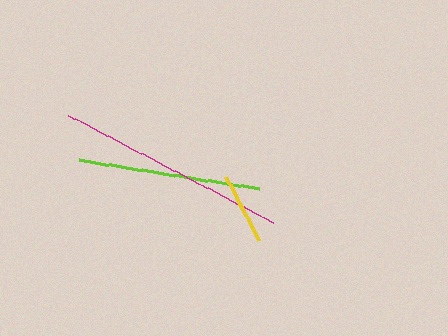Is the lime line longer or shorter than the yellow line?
The lime line is longer than the yellow line.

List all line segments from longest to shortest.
From longest to shortest: magenta, lime, yellow.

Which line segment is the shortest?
The yellow line is the shortest at approximately 72 pixels.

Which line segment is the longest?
The magenta line is the longest at approximately 231 pixels.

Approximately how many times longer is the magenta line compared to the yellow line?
The magenta line is approximately 3.2 times the length of the yellow line.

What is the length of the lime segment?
The lime segment is approximately 182 pixels long.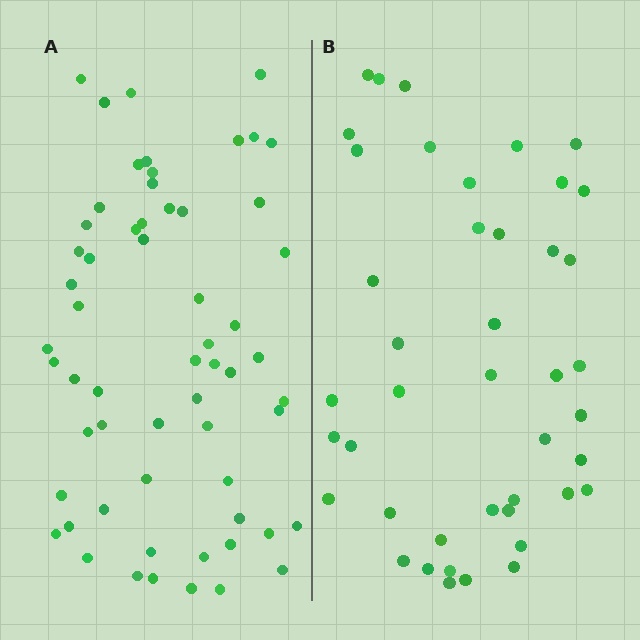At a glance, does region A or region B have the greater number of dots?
Region A (the left region) has more dots.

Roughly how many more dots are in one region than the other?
Region A has approximately 15 more dots than region B.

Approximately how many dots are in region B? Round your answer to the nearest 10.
About 40 dots. (The exact count is 43, which rounds to 40.)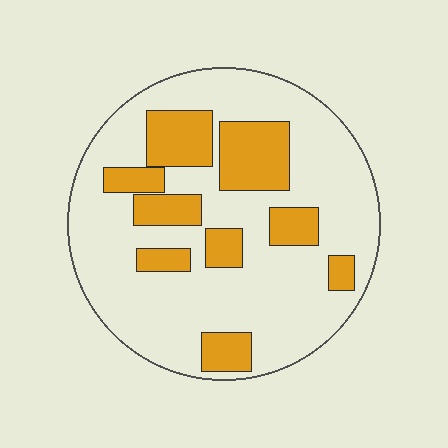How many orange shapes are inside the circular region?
9.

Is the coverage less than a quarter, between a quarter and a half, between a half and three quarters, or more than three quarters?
Between a quarter and a half.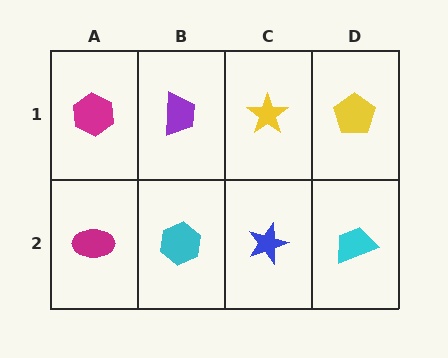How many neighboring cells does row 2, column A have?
2.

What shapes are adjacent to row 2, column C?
A yellow star (row 1, column C), a cyan hexagon (row 2, column B), a cyan trapezoid (row 2, column D).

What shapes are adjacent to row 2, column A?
A magenta hexagon (row 1, column A), a cyan hexagon (row 2, column B).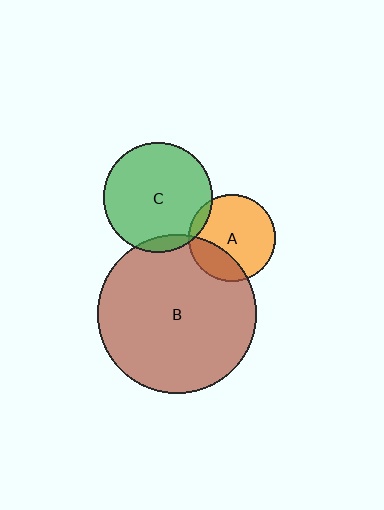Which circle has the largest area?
Circle B (brown).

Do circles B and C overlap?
Yes.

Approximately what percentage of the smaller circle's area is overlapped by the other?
Approximately 10%.